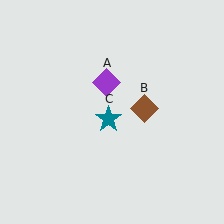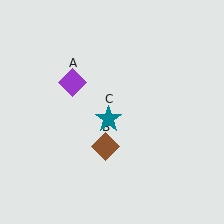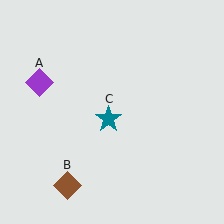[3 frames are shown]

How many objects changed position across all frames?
2 objects changed position: purple diamond (object A), brown diamond (object B).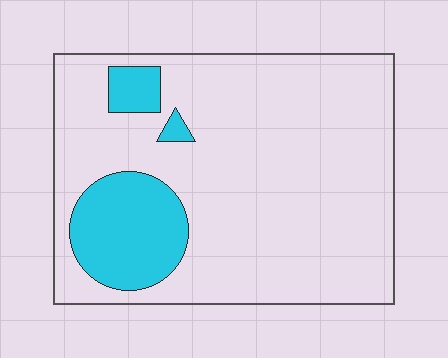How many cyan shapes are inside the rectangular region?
3.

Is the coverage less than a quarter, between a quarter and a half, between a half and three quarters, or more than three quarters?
Less than a quarter.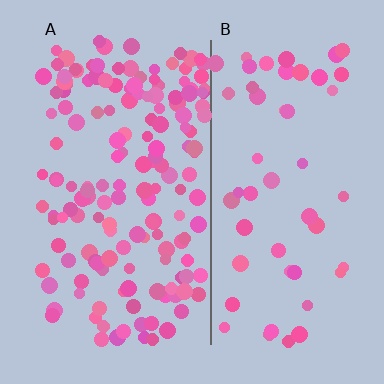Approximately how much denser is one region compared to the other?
Approximately 3.0× — region A over region B.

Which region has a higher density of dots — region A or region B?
A (the left).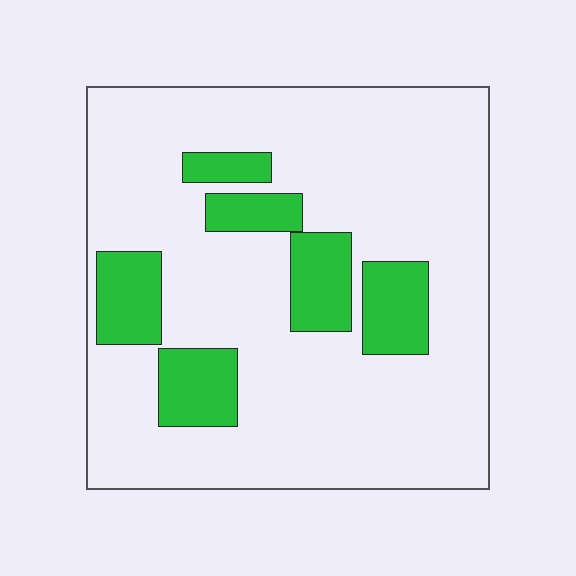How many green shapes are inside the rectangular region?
6.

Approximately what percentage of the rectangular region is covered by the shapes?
Approximately 20%.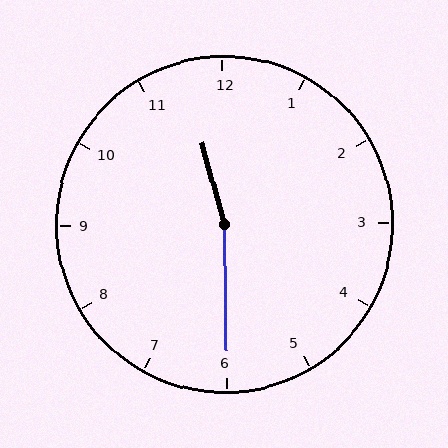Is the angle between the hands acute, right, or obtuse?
It is obtuse.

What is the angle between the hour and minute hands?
Approximately 165 degrees.